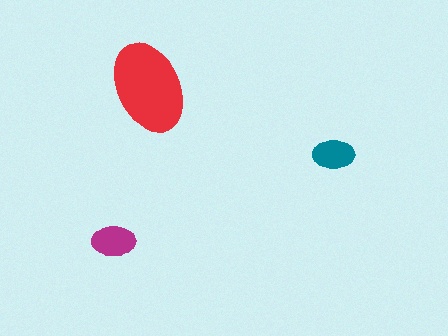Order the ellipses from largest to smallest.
the red one, the magenta one, the teal one.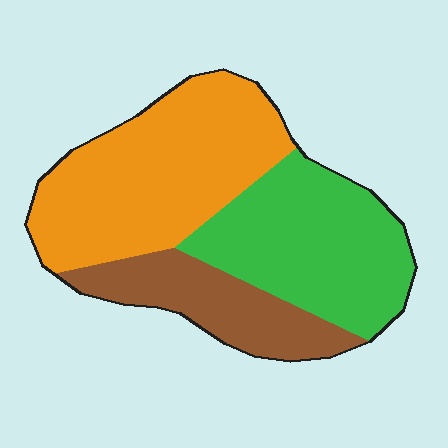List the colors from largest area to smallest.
From largest to smallest: orange, green, brown.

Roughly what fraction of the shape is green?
Green takes up about one third (1/3) of the shape.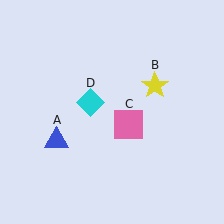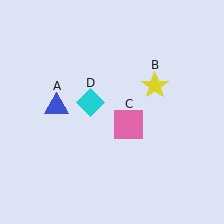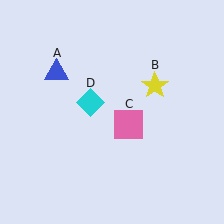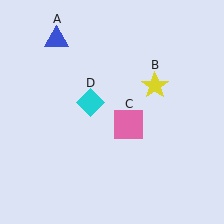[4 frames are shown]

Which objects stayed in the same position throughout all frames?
Yellow star (object B) and pink square (object C) and cyan diamond (object D) remained stationary.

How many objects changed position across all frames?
1 object changed position: blue triangle (object A).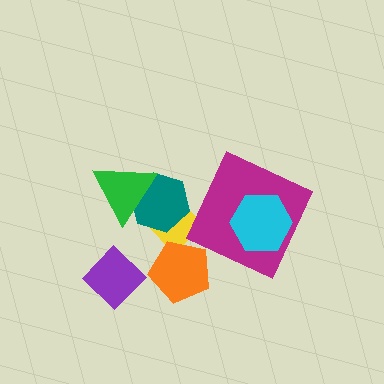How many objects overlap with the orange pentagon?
1 object overlaps with the orange pentagon.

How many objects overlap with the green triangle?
1 object overlaps with the green triangle.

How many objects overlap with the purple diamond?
0 objects overlap with the purple diamond.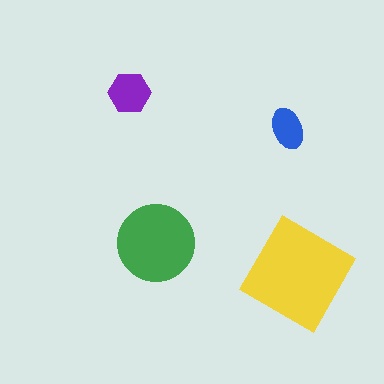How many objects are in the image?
There are 4 objects in the image.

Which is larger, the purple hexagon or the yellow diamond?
The yellow diamond.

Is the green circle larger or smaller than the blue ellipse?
Larger.